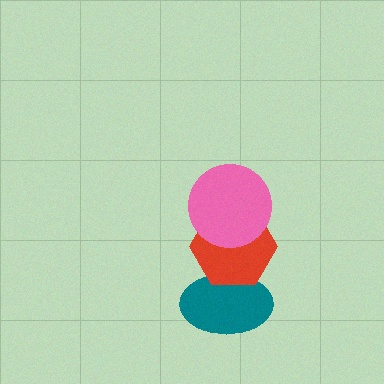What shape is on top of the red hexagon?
The pink circle is on top of the red hexagon.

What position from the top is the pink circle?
The pink circle is 1st from the top.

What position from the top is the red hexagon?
The red hexagon is 2nd from the top.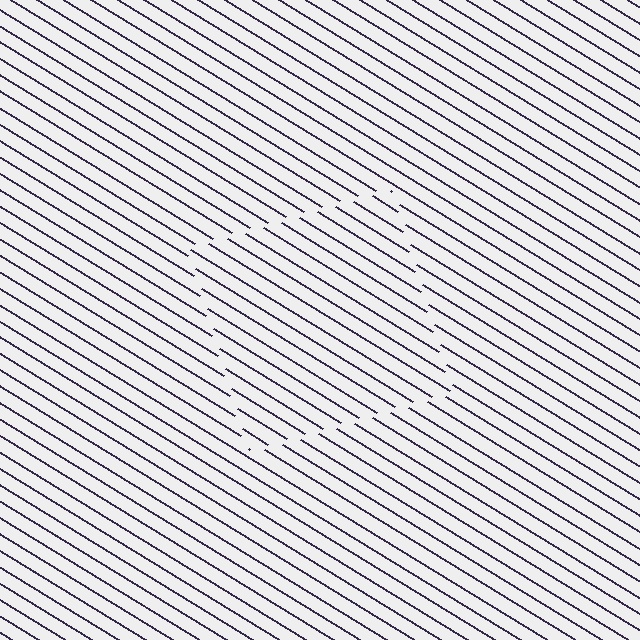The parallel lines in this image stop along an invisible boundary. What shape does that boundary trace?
An illusory square. The interior of the shape contains the same grating, shifted by half a period — the contour is defined by the phase discontinuity where line-ends from the inner and outer gratings abut.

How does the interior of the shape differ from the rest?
The interior of the shape contains the same grating, shifted by half a period — the contour is defined by the phase discontinuity where line-ends from the inner and outer gratings abut.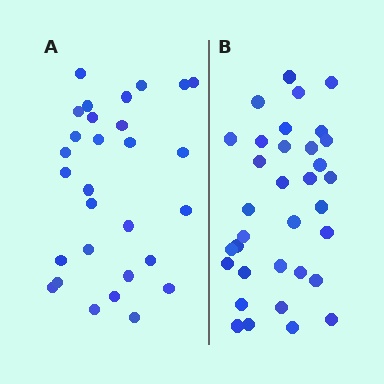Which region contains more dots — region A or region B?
Region B (the right region) has more dots.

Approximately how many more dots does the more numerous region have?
Region B has about 5 more dots than region A.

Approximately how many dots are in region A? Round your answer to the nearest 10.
About 30 dots. (The exact count is 29, which rounds to 30.)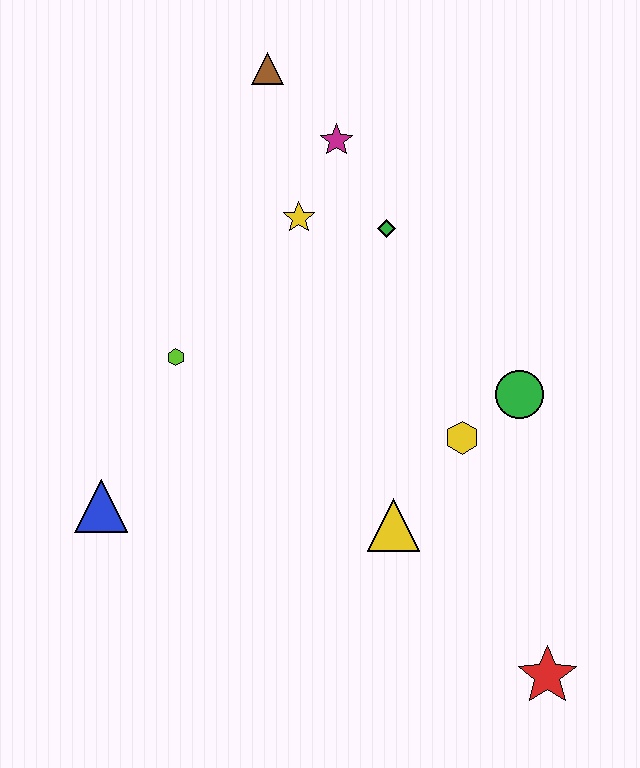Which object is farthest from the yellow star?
The red star is farthest from the yellow star.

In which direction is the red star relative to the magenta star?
The red star is below the magenta star.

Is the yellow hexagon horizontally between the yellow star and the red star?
Yes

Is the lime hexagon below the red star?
No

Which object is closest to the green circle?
The yellow hexagon is closest to the green circle.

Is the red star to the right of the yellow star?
Yes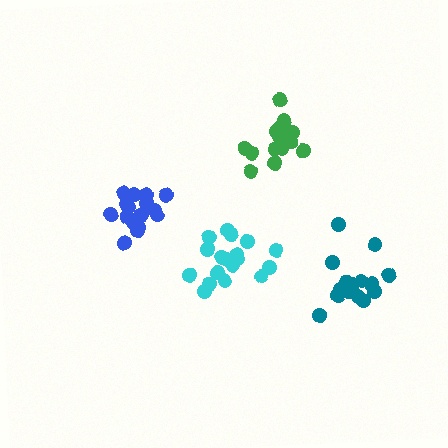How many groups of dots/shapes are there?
There are 4 groups.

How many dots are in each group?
Group 1: 15 dots, Group 2: 19 dots, Group 3: 16 dots, Group 4: 17 dots (67 total).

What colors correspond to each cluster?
The clusters are colored: teal, cyan, blue, green.